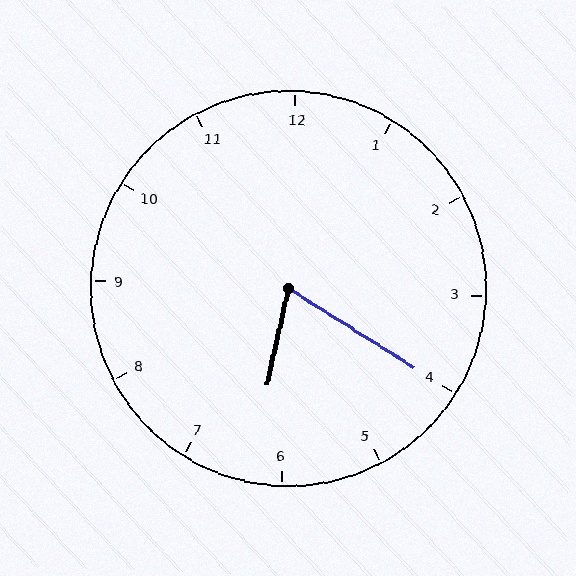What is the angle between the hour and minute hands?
Approximately 70 degrees.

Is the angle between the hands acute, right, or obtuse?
It is acute.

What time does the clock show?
6:20.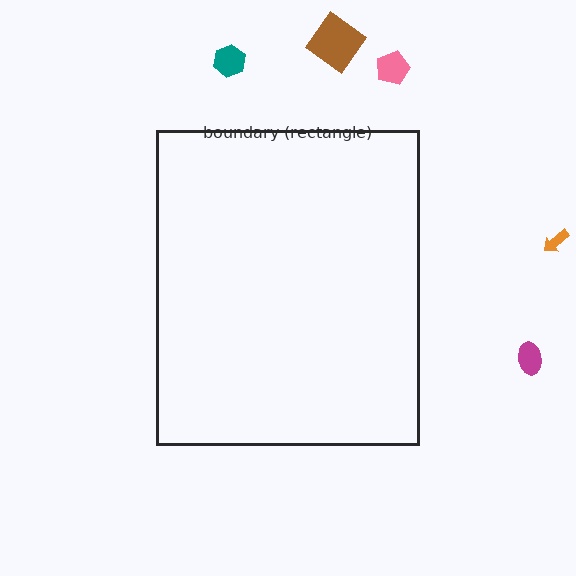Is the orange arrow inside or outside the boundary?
Outside.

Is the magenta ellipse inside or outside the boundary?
Outside.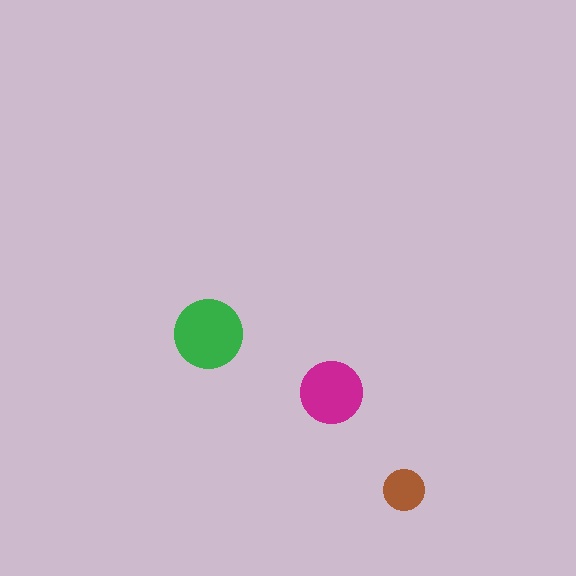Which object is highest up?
The green circle is topmost.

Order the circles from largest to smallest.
the green one, the magenta one, the brown one.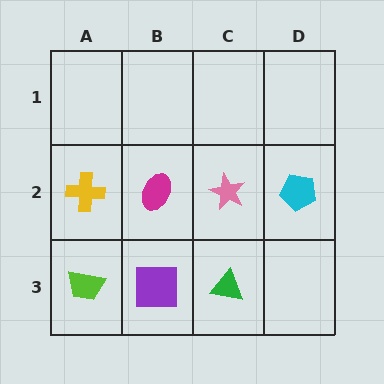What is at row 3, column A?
A lime trapezoid.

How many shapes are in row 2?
4 shapes.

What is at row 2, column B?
A magenta ellipse.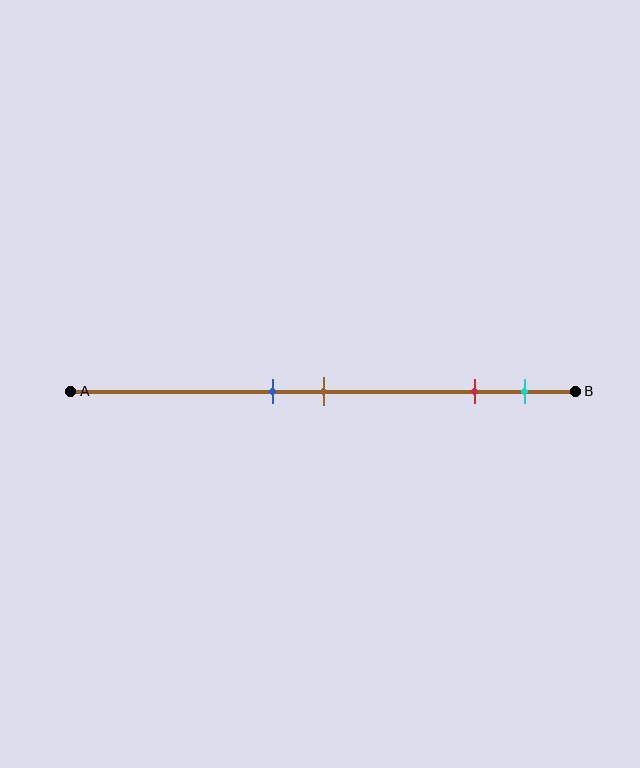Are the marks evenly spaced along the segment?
No, the marks are not evenly spaced.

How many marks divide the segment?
There are 4 marks dividing the segment.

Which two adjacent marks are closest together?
The blue and brown marks are the closest adjacent pair.